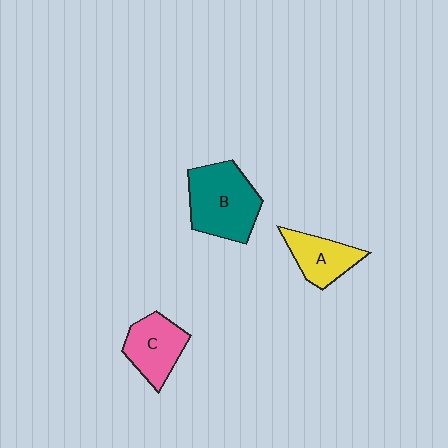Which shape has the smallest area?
Shape A (yellow).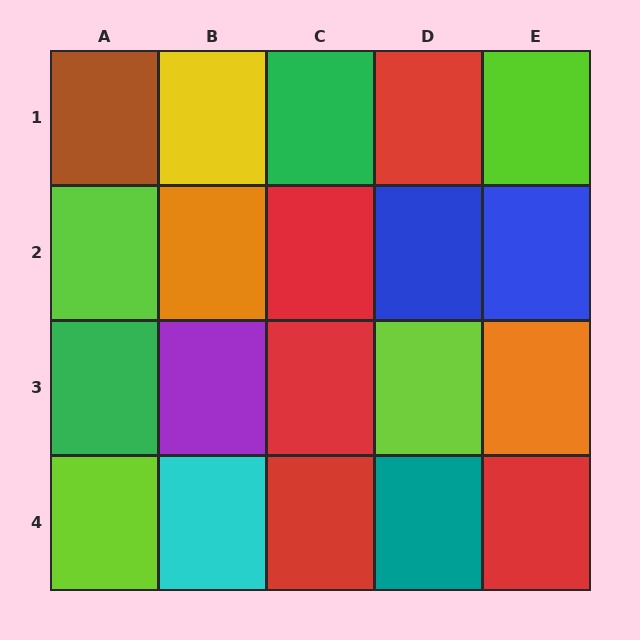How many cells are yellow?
1 cell is yellow.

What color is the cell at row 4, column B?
Cyan.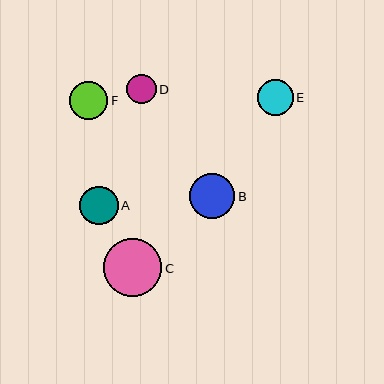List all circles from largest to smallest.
From largest to smallest: C, B, A, F, E, D.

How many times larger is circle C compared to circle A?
Circle C is approximately 1.5 times the size of circle A.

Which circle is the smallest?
Circle D is the smallest with a size of approximately 29 pixels.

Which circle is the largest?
Circle C is the largest with a size of approximately 58 pixels.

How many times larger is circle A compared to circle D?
Circle A is approximately 1.3 times the size of circle D.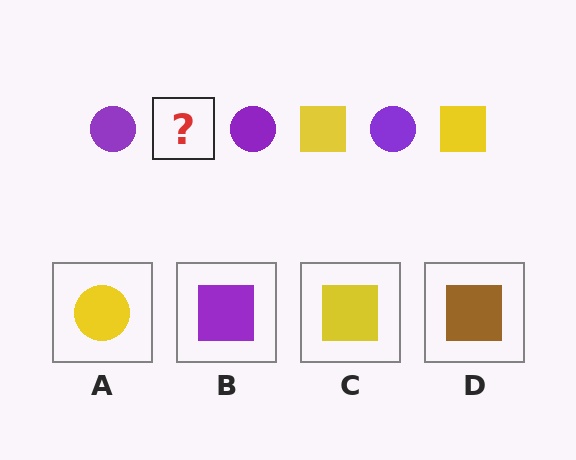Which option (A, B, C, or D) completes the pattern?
C.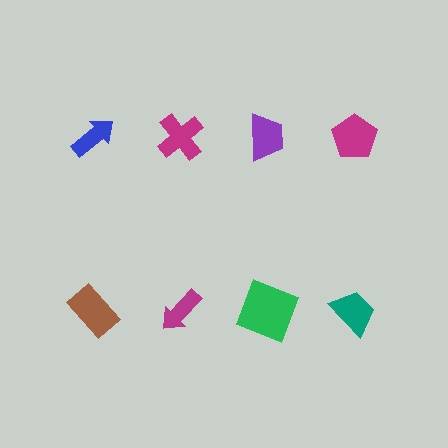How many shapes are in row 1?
4 shapes.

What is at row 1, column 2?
A magenta cross.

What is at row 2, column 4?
A teal trapezoid.